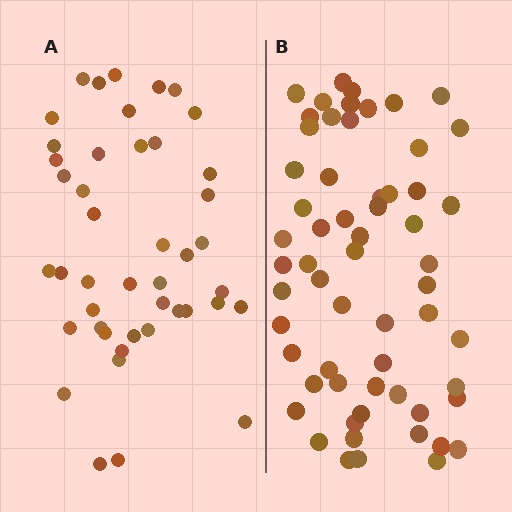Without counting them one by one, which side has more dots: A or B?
Region B (the right region) has more dots.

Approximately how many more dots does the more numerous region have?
Region B has approximately 15 more dots than region A.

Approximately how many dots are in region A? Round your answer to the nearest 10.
About 40 dots. (The exact count is 44, which rounds to 40.)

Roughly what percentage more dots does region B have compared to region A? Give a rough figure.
About 35% more.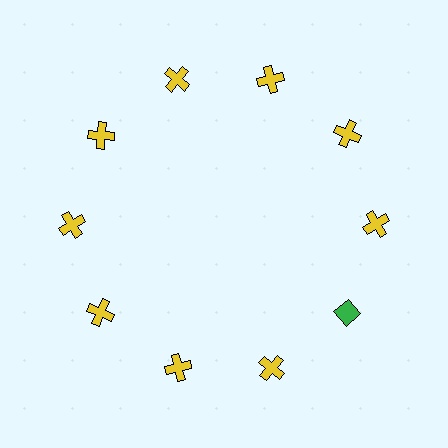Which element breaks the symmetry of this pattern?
The green diamond at roughly the 4 o'clock position breaks the symmetry. All other shapes are yellow crosses.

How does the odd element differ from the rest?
It differs in both color (green instead of yellow) and shape (diamond instead of cross).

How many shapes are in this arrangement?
There are 10 shapes arranged in a ring pattern.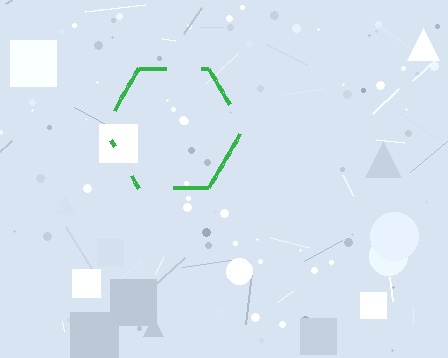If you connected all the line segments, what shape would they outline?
They would outline a hexagon.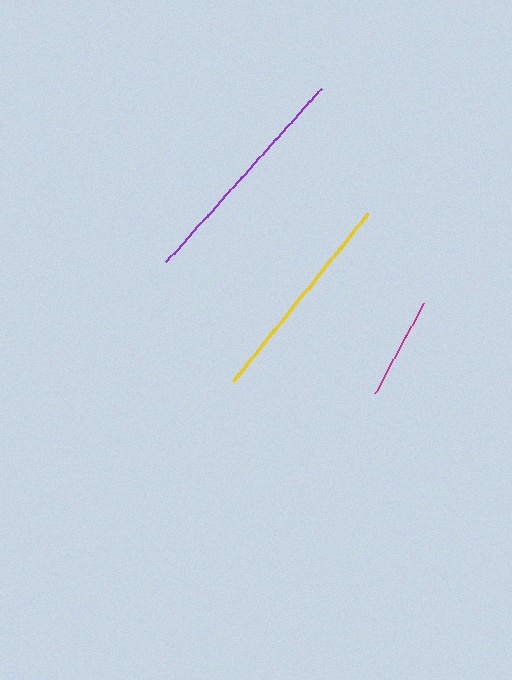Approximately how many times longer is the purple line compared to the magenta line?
The purple line is approximately 2.3 times the length of the magenta line.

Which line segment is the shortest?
The magenta line is the shortest at approximately 102 pixels.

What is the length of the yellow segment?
The yellow segment is approximately 215 pixels long.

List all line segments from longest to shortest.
From longest to shortest: purple, yellow, magenta.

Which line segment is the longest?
The purple line is the longest at approximately 233 pixels.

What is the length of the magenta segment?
The magenta segment is approximately 102 pixels long.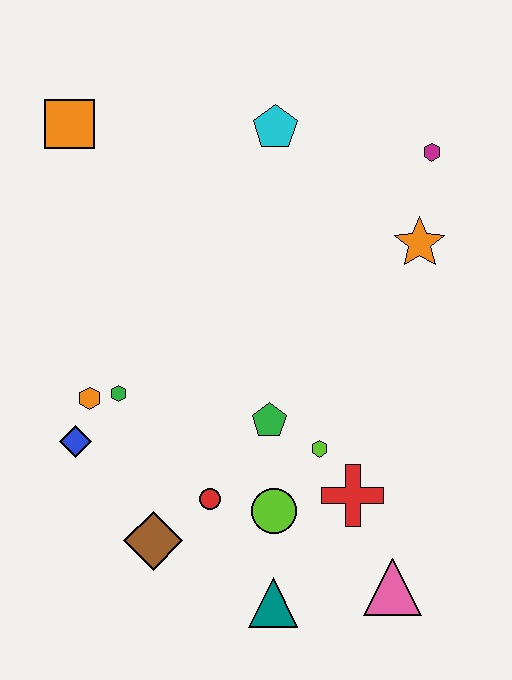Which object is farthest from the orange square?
The pink triangle is farthest from the orange square.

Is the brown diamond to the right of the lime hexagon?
No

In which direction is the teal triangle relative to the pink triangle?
The teal triangle is to the left of the pink triangle.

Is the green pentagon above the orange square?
No